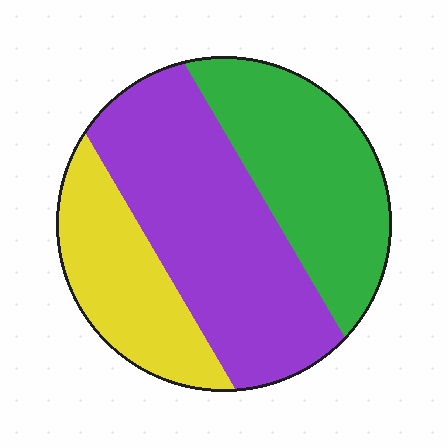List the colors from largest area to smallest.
From largest to smallest: purple, green, yellow.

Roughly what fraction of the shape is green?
Green covers about 30% of the shape.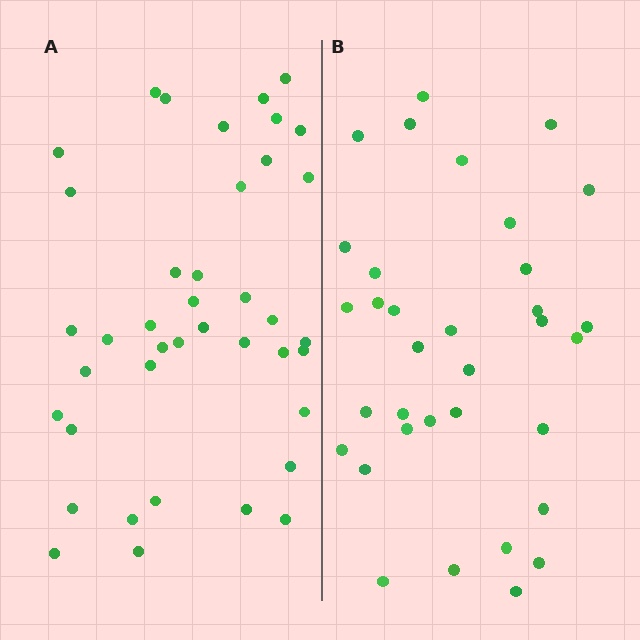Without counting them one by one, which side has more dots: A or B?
Region A (the left region) has more dots.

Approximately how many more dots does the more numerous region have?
Region A has about 6 more dots than region B.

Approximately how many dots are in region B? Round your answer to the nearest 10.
About 30 dots. (The exact count is 34, which rounds to 30.)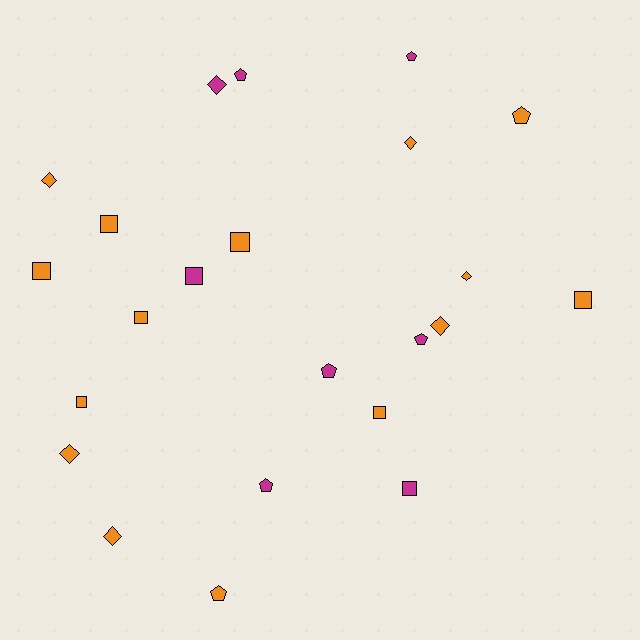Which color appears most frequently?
Orange, with 15 objects.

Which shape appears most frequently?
Square, with 9 objects.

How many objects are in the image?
There are 23 objects.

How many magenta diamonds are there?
There is 1 magenta diamond.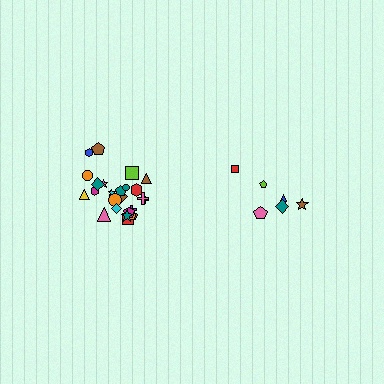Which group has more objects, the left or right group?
The left group.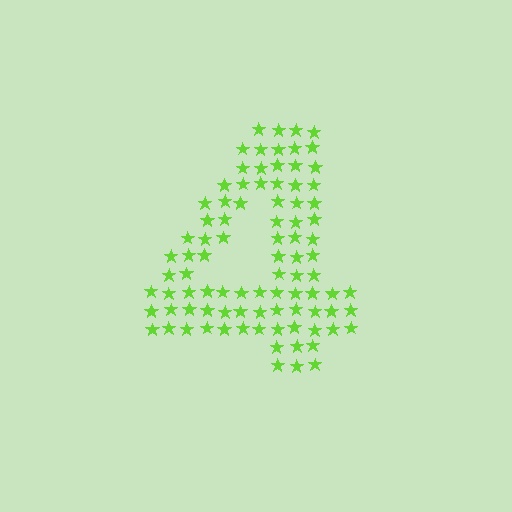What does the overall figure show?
The overall figure shows the digit 4.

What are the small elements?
The small elements are stars.